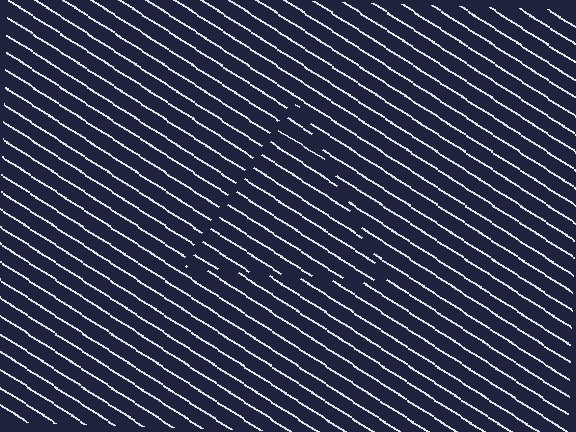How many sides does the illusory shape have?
3 sides — the line-ends trace a triangle.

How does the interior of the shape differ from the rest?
The interior of the shape contains the same grating, shifted by half a period — the contour is defined by the phase discontinuity where line-ends from the inner and outer gratings abut.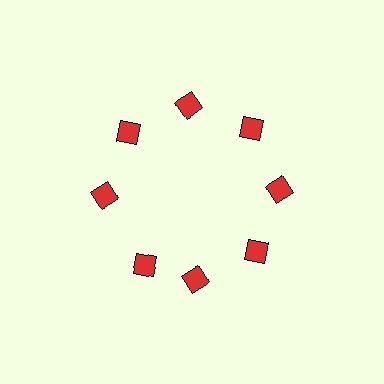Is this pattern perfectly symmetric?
No. The 8 red squares are arranged in a ring, but one element near the 8 o'clock position is rotated out of alignment along the ring, breaking the 8-fold rotational symmetry.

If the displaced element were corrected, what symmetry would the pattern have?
It would have 8-fold rotational symmetry — the pattern would map onto itself every 45 degrees.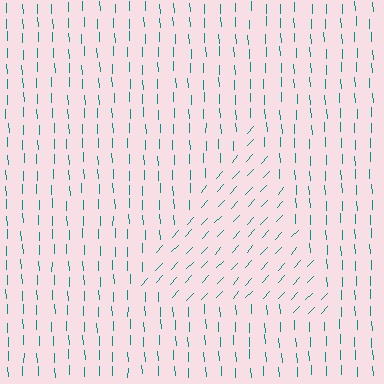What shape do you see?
I see a triangle.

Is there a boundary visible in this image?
Yes, there is a texture boundary formed by a change in line orientation.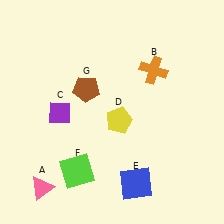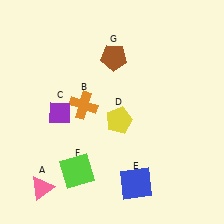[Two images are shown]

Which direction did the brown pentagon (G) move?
The brown pentagon (G) moved up.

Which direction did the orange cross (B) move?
The orange cross (B) moved left.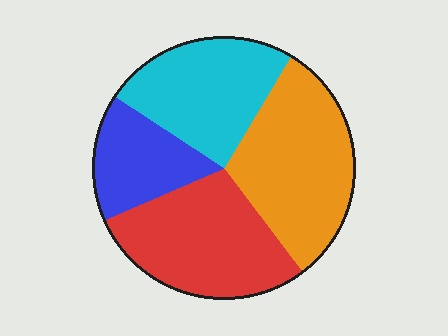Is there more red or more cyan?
Red.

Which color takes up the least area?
Blue, at roughly 15%.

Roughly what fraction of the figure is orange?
Orange covers about 30% of the figure.